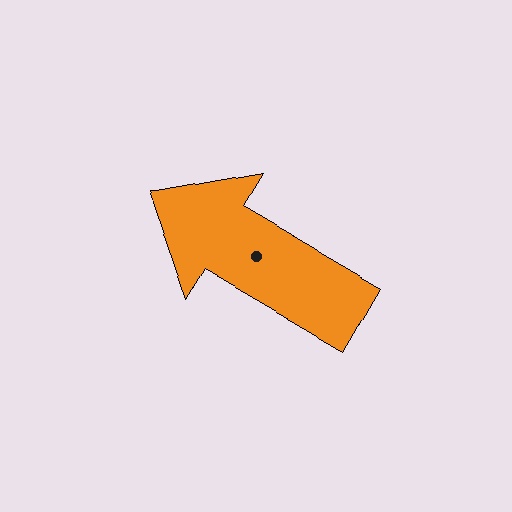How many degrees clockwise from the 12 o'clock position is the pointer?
Approximately 300 degrees.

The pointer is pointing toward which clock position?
Roughly 10 o'clock.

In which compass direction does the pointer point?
Northwest.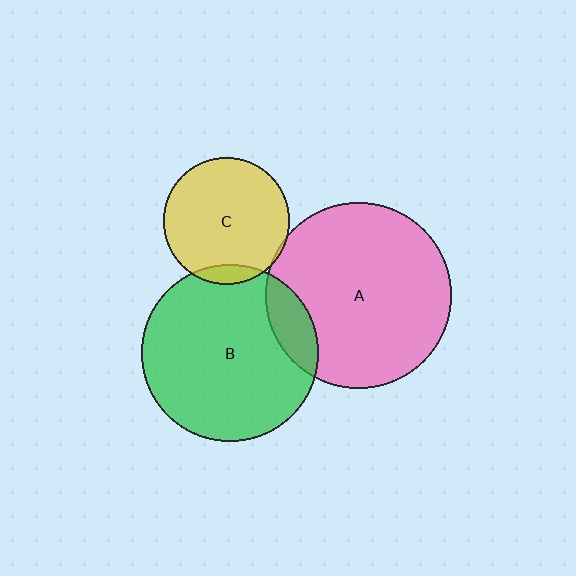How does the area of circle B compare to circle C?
Approximately 2.0 times.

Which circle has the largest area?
Circle A (pink).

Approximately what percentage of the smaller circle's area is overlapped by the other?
Approximately 5%.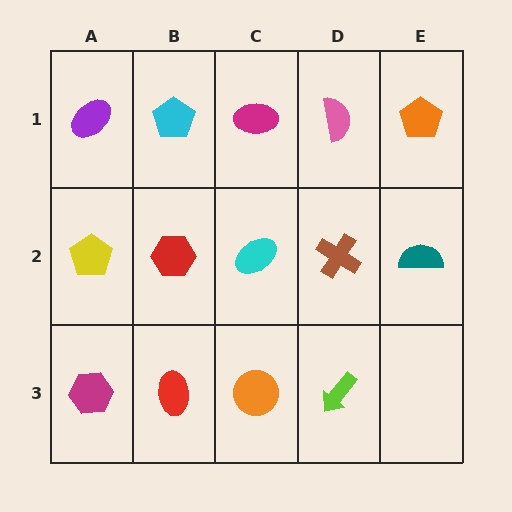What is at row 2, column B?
A red hexagon.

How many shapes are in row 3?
4 shapes.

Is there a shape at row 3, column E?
No, that cell is empty.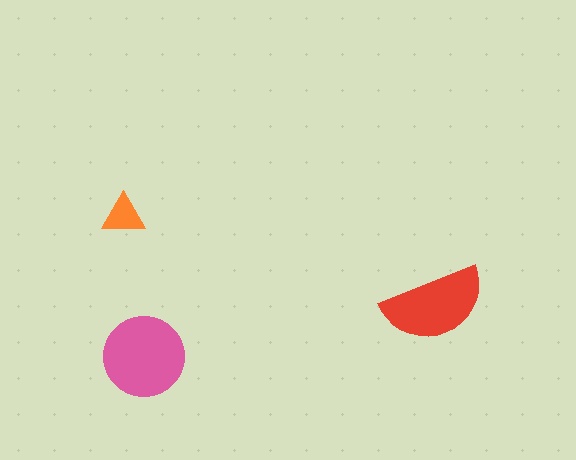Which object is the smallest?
The orange triangle.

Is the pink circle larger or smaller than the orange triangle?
Larger.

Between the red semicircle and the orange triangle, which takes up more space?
The red semicircle.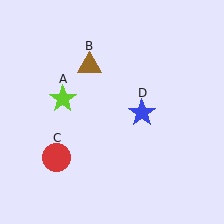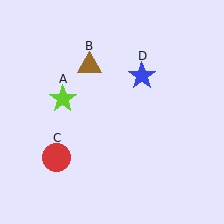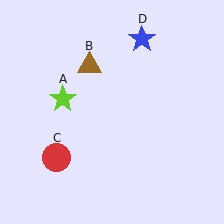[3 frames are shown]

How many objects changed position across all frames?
1 object changed position: blue star (object D).